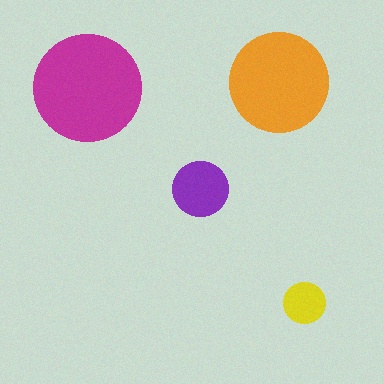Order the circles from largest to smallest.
the magenta one, the orange one, the purple one, the yellow one.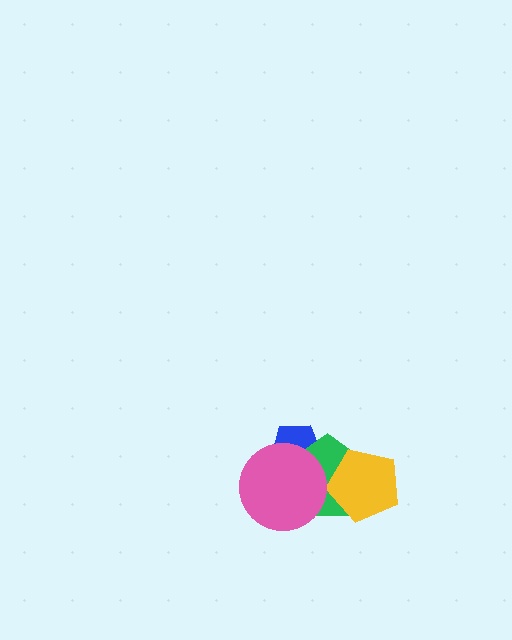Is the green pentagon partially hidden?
Yes, it is partially covered by another shape.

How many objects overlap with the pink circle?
2 objects overlap with the pink circle.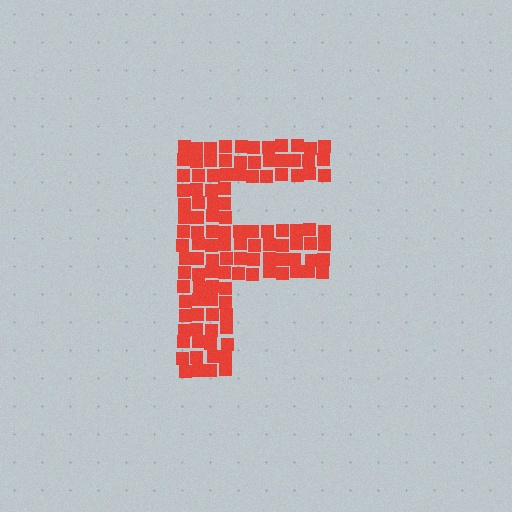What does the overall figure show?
The overall figure shows the letter F.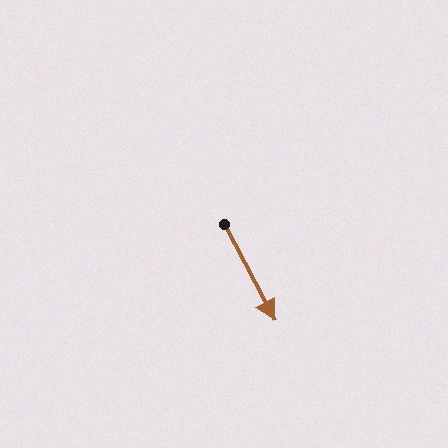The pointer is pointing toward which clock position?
Roughly 5 o'clock.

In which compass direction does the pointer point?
Southeast.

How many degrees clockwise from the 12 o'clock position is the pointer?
Approximately 152 degrees.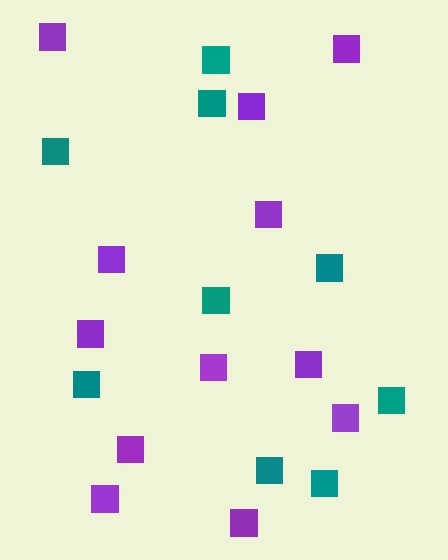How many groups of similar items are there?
There are 2 groups: one group of teal squares (9) and one group of purple squares (12).